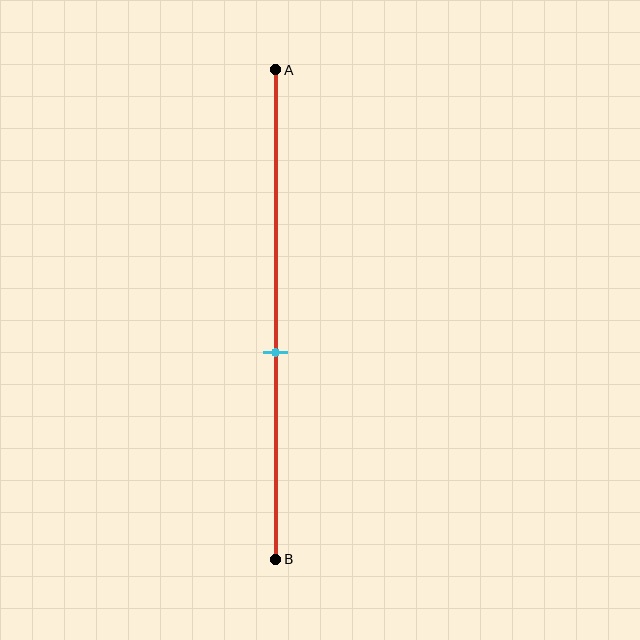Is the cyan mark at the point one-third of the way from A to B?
No, the mark is at about 60% from A, not at the 33% one-third point.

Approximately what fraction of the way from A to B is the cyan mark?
The cyan mark is approximately 60% of the way from A to B.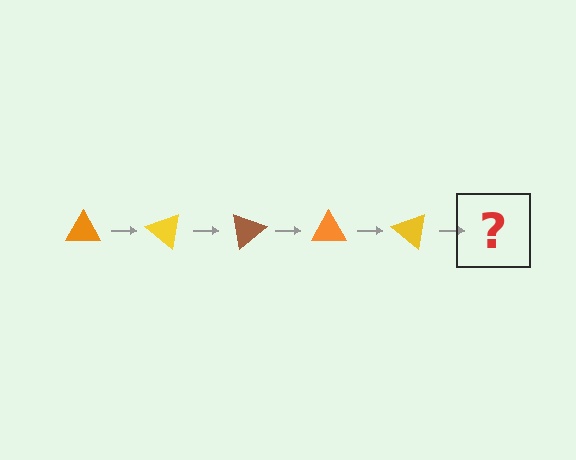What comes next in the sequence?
The next element should be a brown triangle, rotated 200 degrees from the start.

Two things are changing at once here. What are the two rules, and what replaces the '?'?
The two rules are that it rotates 40 degrees each step and the color cycles through orange, yellow, and brown. The '?' should be a brown triangle, rotated 200 degrees from the start.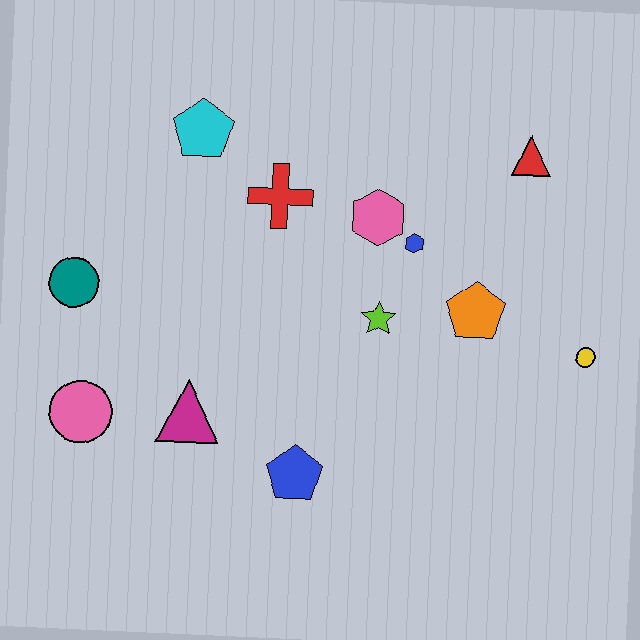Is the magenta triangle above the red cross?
No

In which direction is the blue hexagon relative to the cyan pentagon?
The blue hexagon is to the right of the cyan pentagon.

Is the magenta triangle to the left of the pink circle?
No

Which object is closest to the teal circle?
The pink circle is closest to the teal circle.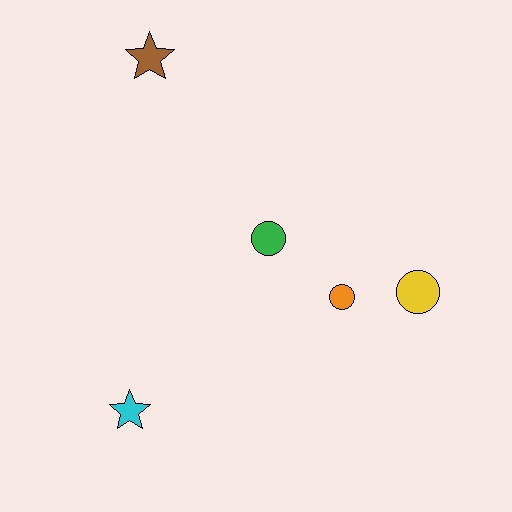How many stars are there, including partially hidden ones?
There are 2 stars.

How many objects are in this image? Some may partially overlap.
There are 5 objects.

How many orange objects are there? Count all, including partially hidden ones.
There is 1 orange object.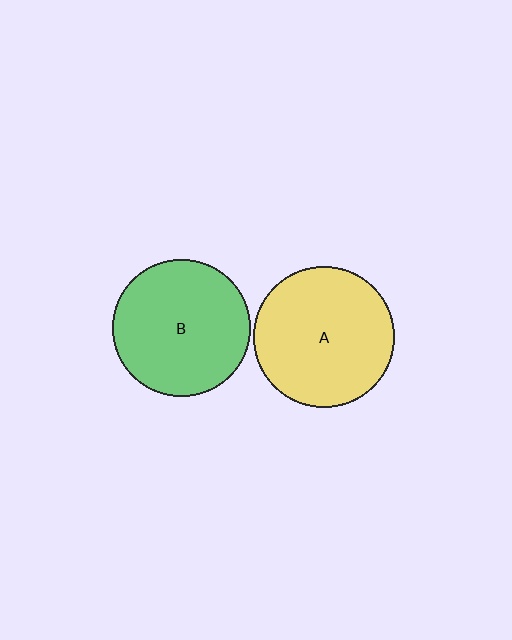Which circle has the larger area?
Circle A (yellow).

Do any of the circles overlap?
No, none of the circles overlap.